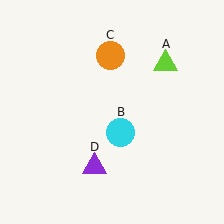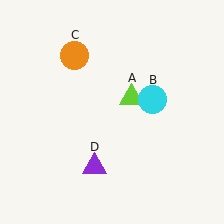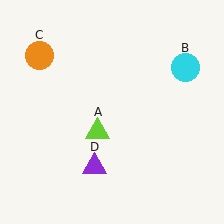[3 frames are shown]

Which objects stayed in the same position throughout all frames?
Purple triangle (object D) remained stationary.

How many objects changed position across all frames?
3 objects changed position: lime triangle (object A), cyan circle (object B), orange circle (object C).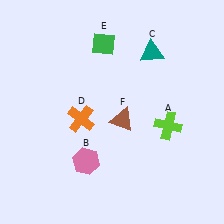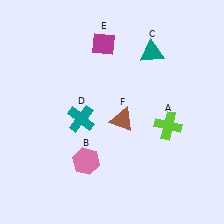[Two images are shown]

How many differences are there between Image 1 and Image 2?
There are 2 differences between the two images.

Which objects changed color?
D changed from orange to teal. E changed from green to magenta.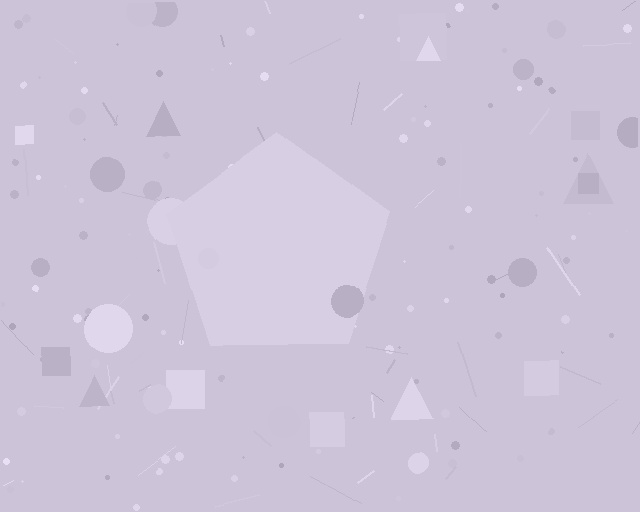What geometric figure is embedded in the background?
A pentagon is embedded in the background.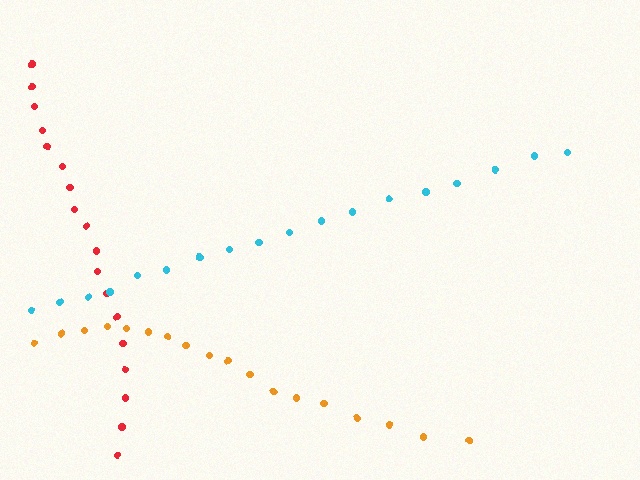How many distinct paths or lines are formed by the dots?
There are 3 distinct paths.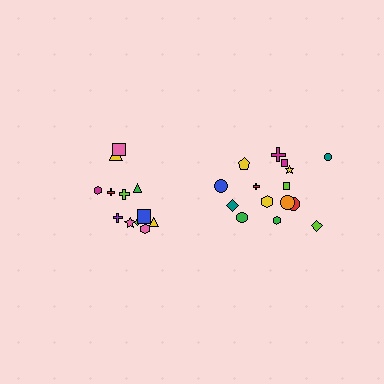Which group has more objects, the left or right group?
The right group.